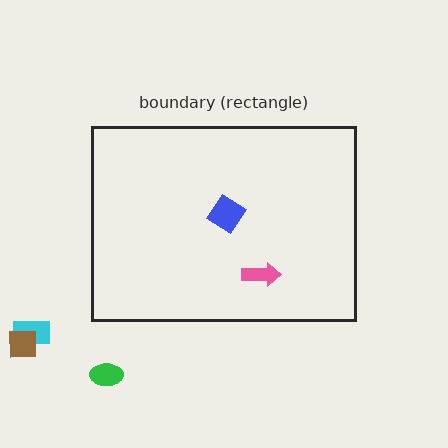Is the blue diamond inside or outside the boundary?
Inside.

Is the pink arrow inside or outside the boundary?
Inside.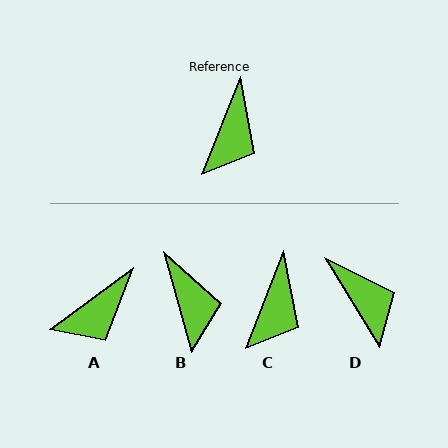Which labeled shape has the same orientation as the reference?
C.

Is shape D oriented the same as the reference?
No, it is off by about 53 degrees.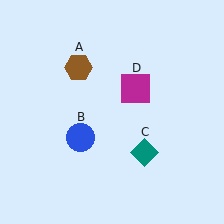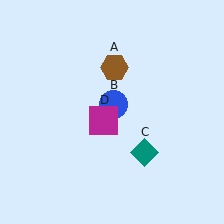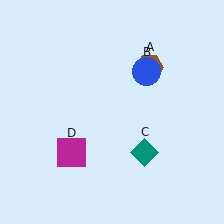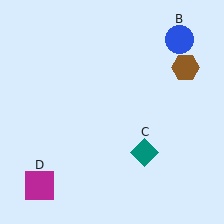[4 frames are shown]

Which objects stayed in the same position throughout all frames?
Teal diamond (object C) remained stationary.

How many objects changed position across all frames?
3 objects changed position: brown hexagon (object A), blue circle (object B), magenta square (object D).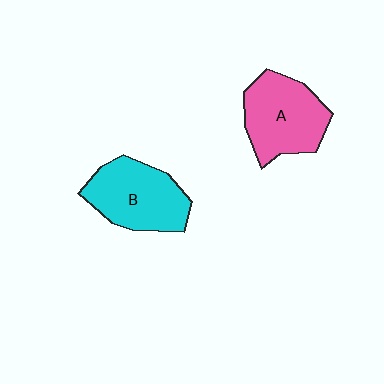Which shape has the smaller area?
Shape A (pink).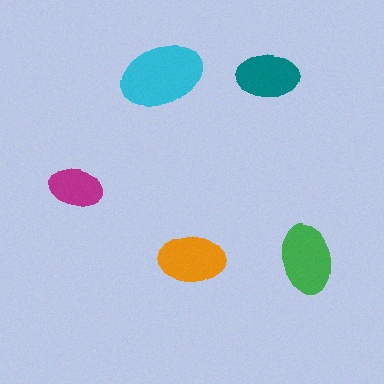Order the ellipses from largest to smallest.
the cyan one, the green one, the orange one, the teal one, the magenta one.